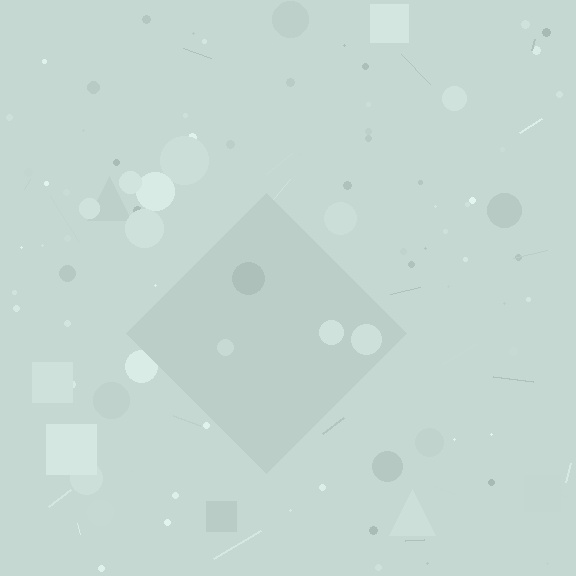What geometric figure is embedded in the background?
A diamond is embedded in the background.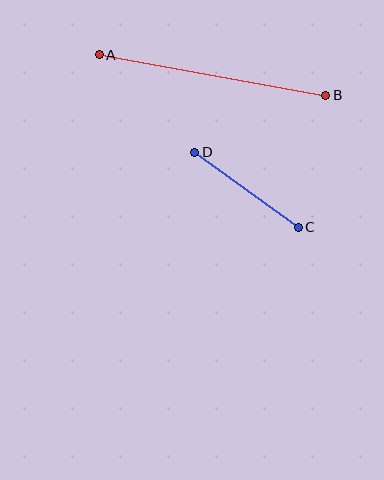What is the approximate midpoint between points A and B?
The midpoint is at approximately (213, 75) pixels.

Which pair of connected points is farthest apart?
Points A and B are farthest apart.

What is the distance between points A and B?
The distance is approximately 230 pixels.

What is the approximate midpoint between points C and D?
The midpoint is at approximately (247, 190) pixels.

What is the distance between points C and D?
The distance is approximately 128 pixels.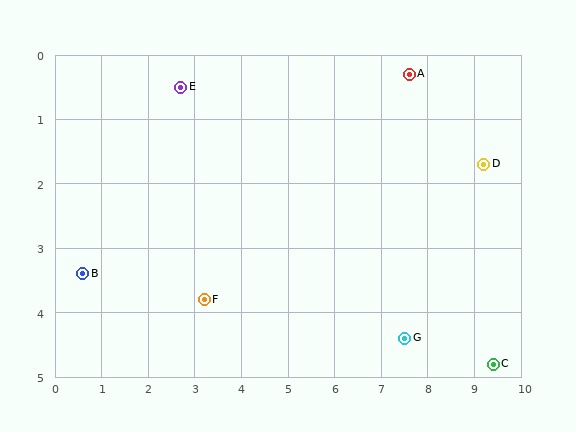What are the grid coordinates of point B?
Point B is at approximately (0.6, 3.4).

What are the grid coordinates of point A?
Point A is at approximately (7.6, 0.3).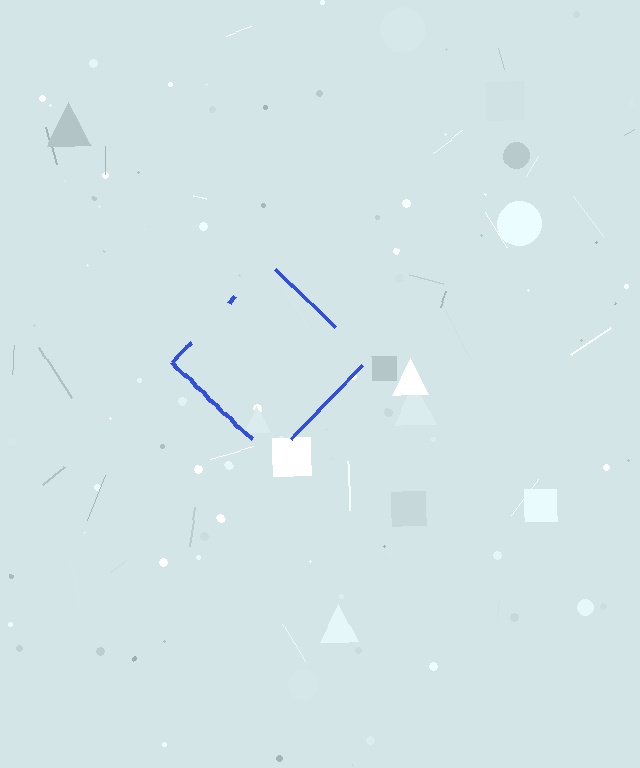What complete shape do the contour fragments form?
The contour fragments form a diamond.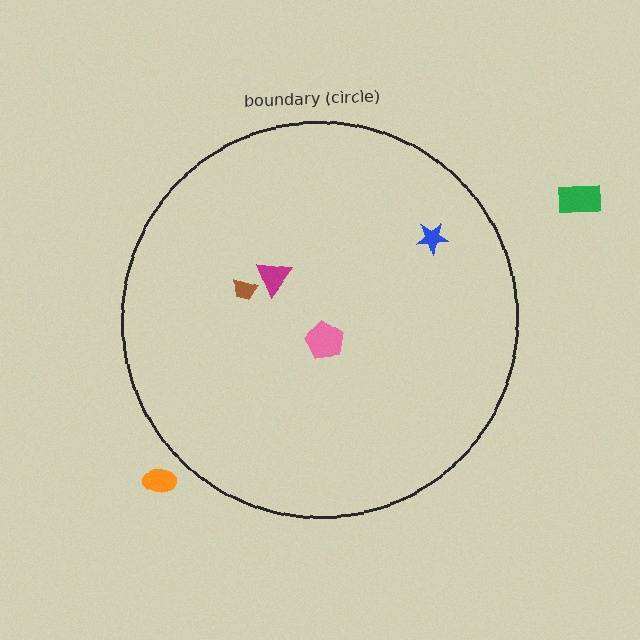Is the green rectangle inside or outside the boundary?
Outside.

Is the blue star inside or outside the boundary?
Inside.